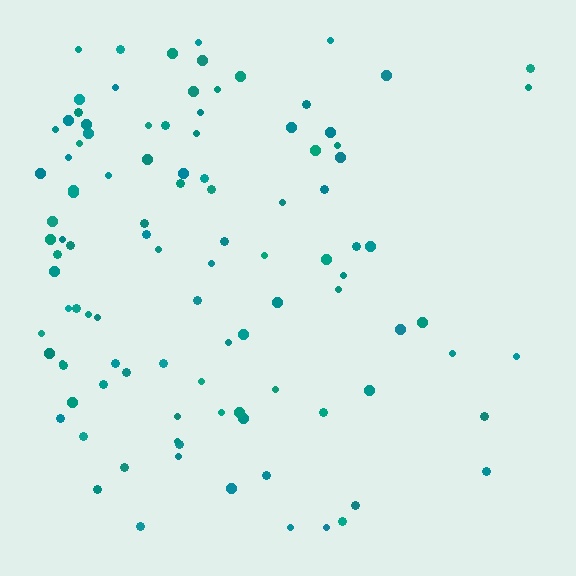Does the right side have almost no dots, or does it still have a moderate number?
Still a moderate number, just noticeably fewer than the left.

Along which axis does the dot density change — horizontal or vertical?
Horizontal.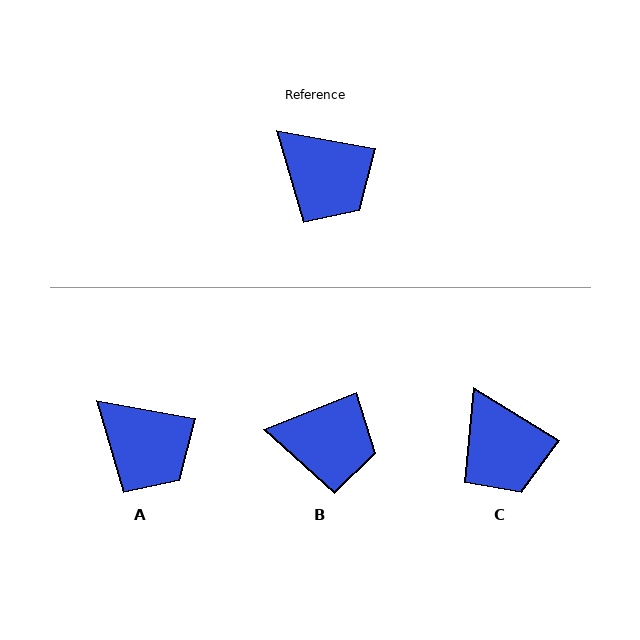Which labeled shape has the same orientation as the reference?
A.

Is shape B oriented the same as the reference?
No, it is off by about 32 degrees.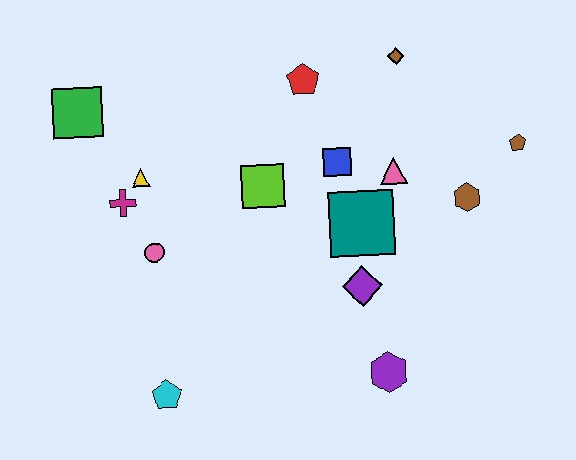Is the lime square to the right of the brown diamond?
No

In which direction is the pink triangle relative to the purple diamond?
The pink triangle is above the purple diamond.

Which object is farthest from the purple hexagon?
The green square is farthest from the purple hexagon.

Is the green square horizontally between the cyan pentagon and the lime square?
No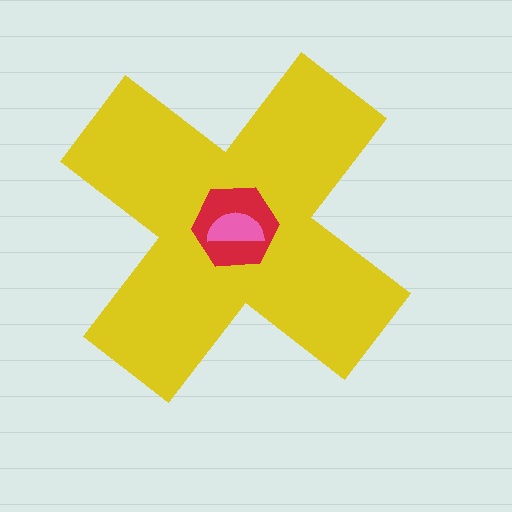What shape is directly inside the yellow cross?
The red hexagon.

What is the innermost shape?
The pink semicircle.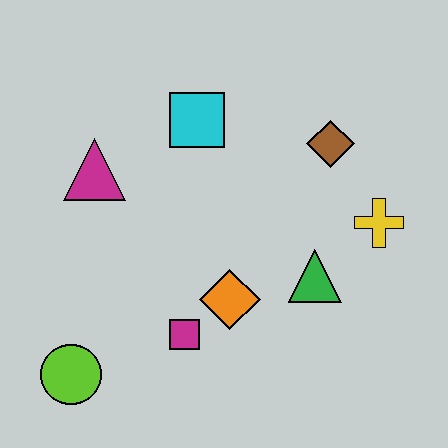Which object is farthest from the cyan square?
The lime circle is farthest from the cyan square.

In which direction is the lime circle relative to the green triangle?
The lime circle is to the left of the green triangle.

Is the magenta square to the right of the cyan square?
No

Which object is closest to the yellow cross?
The green triangle is closest to the yellow cross.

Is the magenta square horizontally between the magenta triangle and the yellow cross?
Yes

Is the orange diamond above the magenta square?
Yes